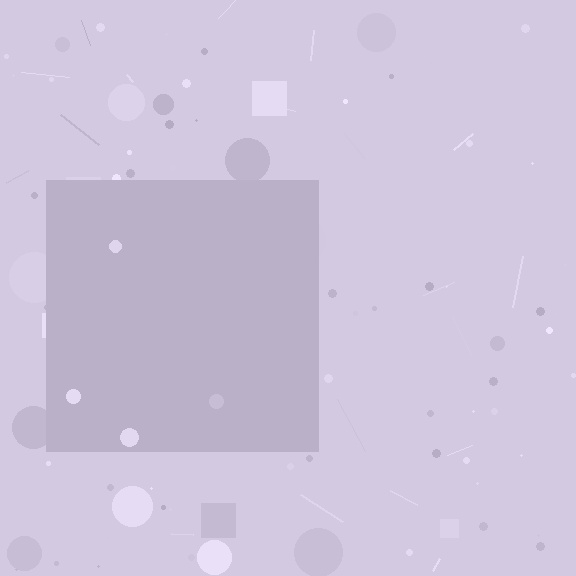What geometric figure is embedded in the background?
A square is embedded in the background.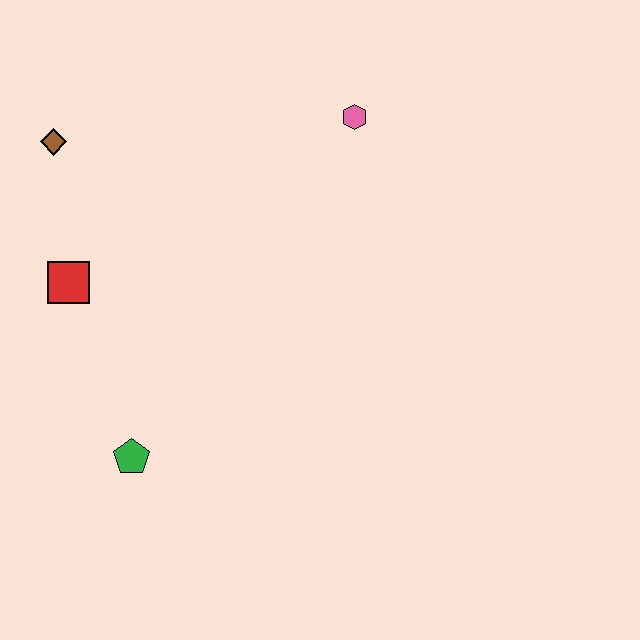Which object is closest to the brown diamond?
The red square is closest to the brown diamond.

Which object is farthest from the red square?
The pink hexagon is farthest from the red square.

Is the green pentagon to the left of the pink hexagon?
Yes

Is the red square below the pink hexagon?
Yes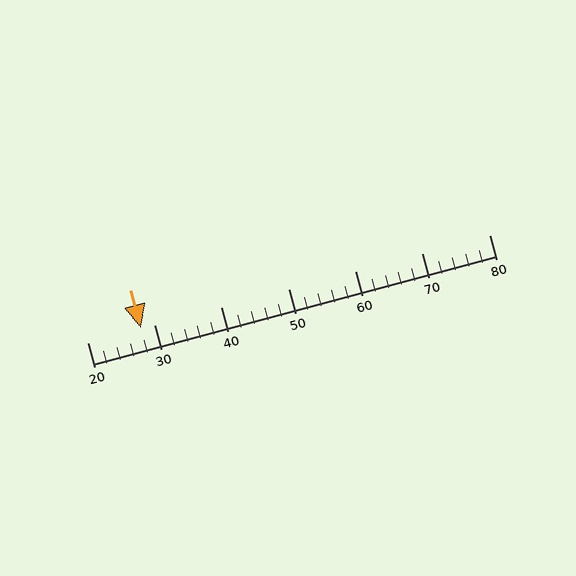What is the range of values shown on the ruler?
The ruler shows values from 20 to 80.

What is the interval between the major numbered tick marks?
The major tick marks are spaced 10 units apart.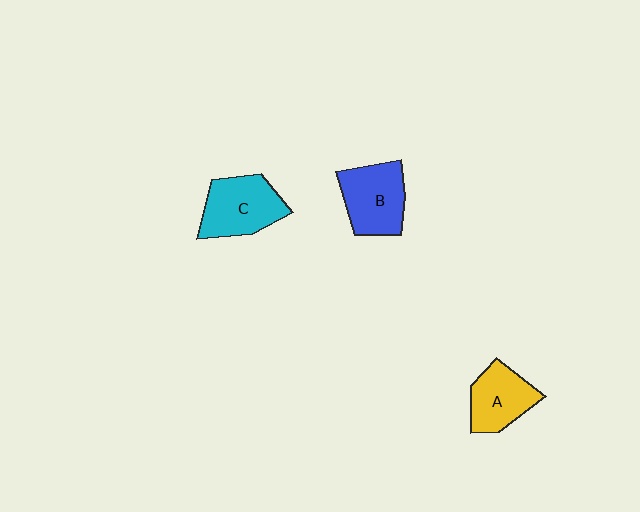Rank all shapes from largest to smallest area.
From largest to smallest: C (cyan), B (blue), A (yellow).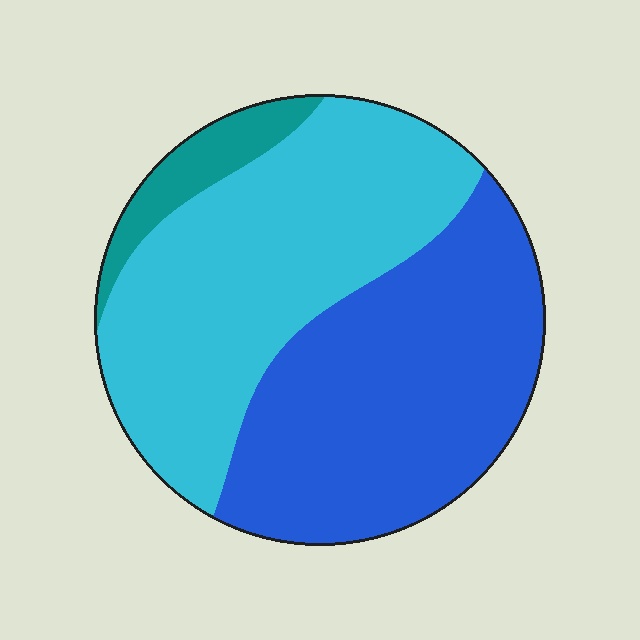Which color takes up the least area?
Teal, at roughly 10%.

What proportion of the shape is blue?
Blue takes up between a third and a half of the shape.